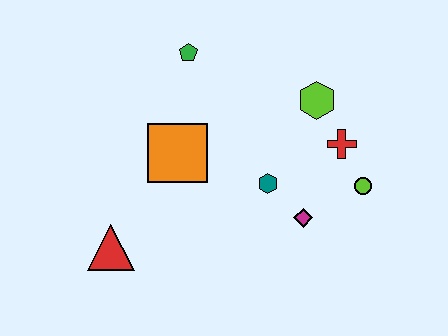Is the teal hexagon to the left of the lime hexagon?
Yes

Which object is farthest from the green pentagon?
The lime circle is farthest from the green pentagon.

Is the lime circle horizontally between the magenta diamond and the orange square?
No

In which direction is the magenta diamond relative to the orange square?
The magenta diamond is to the right of the orange square.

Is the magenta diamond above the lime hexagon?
No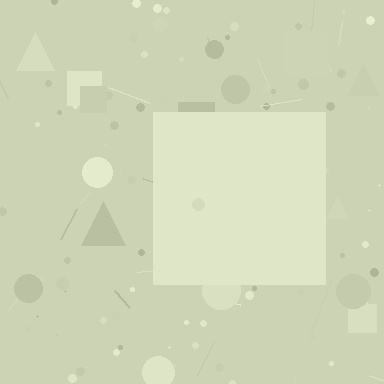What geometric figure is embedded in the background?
A square is embedded in the background.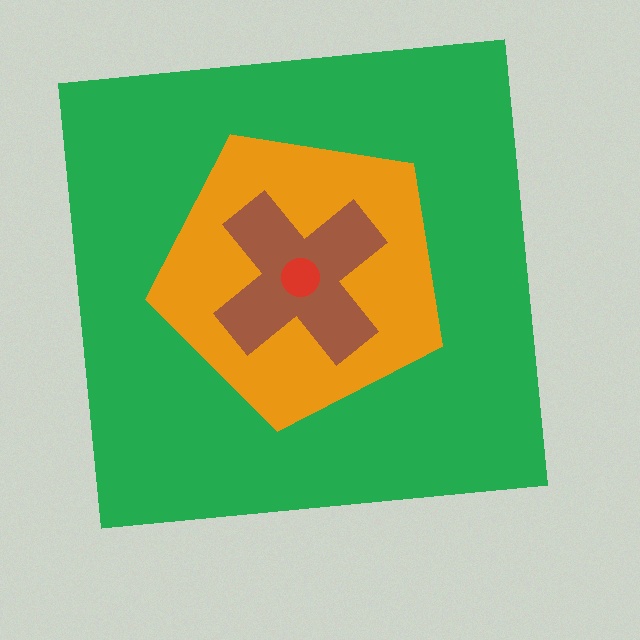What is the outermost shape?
The green square.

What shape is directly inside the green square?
The orange pentagon.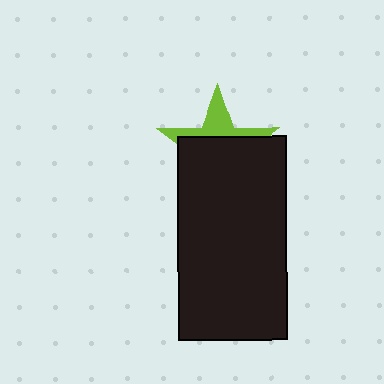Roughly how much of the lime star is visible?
A small part of it is visible (roughly 33%).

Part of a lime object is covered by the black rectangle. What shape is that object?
It is a star.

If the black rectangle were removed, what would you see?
You would see the complete lime star.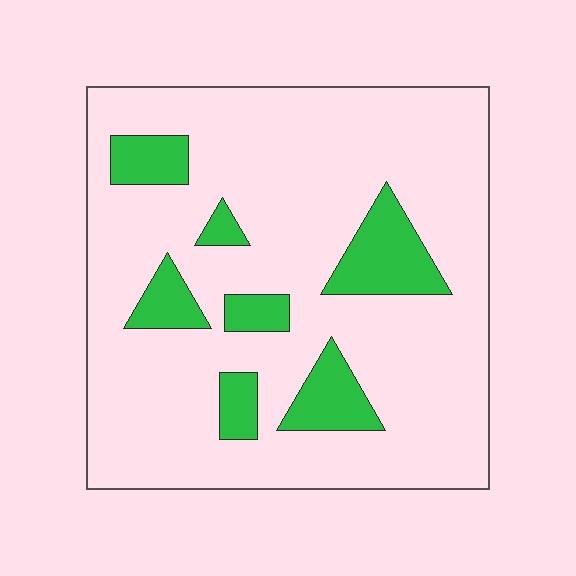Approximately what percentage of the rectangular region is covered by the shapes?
Approximately 15%.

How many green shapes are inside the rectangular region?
7.